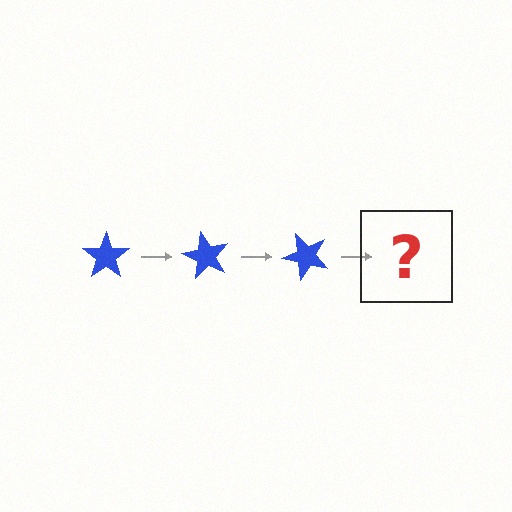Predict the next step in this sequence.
The next step is a blue star rotated 180 degrees.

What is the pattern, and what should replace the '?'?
The pattern is that the star rotates 60 degrees each step. The '?' should be a blue star rotated 180 degrees.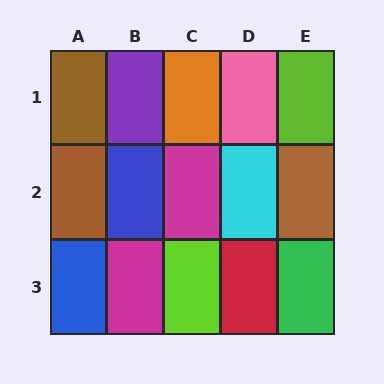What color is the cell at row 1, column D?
Pink.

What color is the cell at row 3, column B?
Magenta.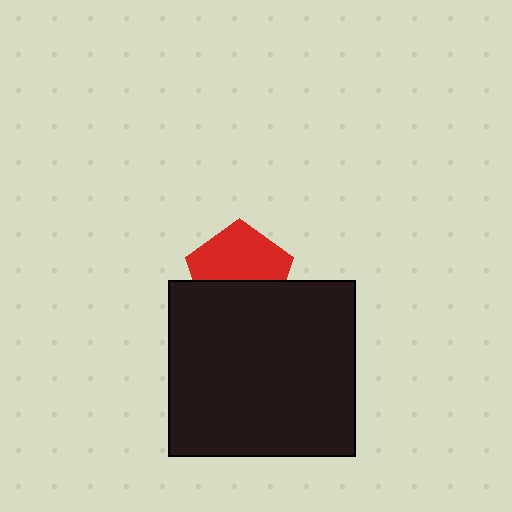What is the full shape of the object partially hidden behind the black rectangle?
The partially hidden object is a red pentagon.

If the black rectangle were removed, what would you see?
You would see the complete red pentagon.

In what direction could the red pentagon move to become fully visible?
The red pentagon could move up. That would shift it out from behind the black rectangle entirely.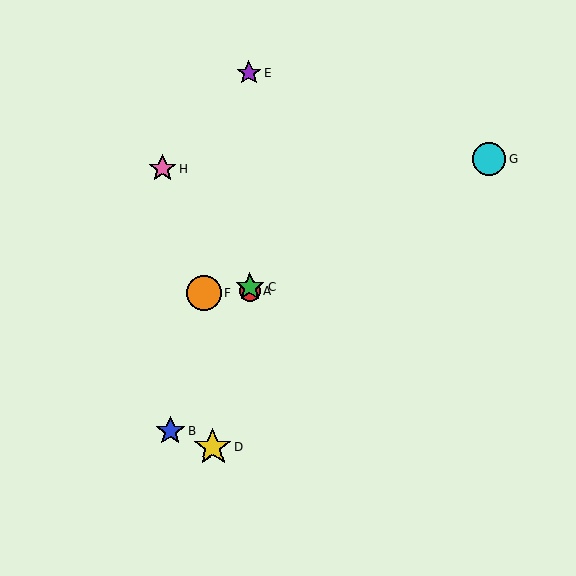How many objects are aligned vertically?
3 objects (A, C, E) are aligned vertically.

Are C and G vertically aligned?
No, C is at x≈250 and G is at x≈489.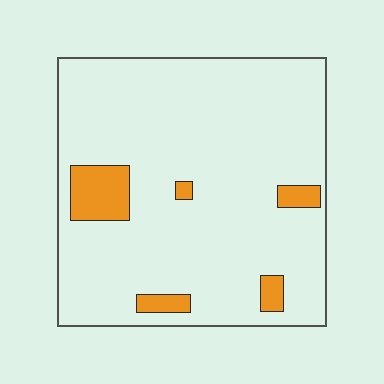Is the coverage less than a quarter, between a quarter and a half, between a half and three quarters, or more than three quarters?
Less than a quarter.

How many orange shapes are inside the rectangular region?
5.